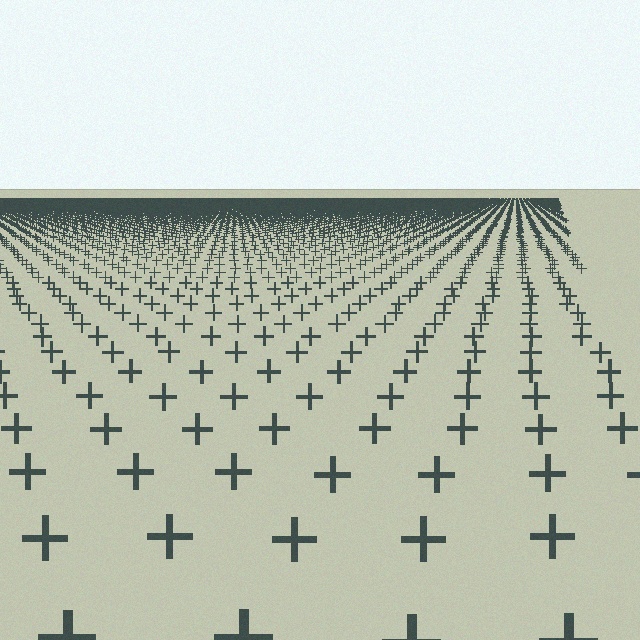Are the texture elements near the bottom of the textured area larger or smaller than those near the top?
Larger. Near the bottom, elements are closer to the viewer and appear at a bigger on-screen size.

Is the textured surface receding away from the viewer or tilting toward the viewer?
The surface is receding away from the viewer. Texture elements get smaller and denser toward the top.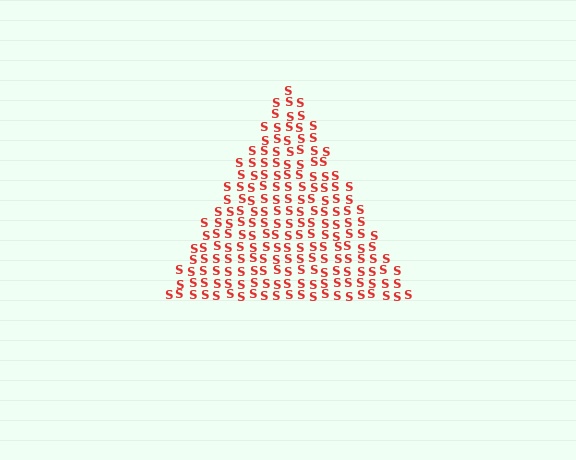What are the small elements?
The small elements are letter S's.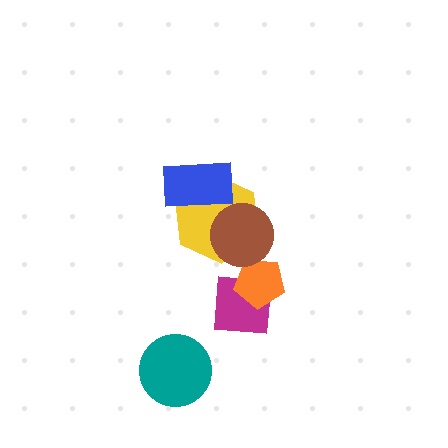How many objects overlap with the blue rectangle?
1 object overlaps with the blue rectangle.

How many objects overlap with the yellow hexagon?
2 objects overlap with the yellow hexagon.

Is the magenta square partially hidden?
Yes, it is partially covered by another shape.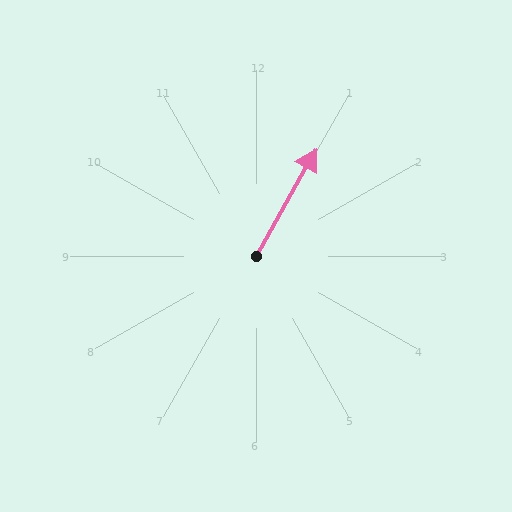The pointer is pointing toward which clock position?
Roughly 1 o'clock.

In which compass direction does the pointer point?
Northeast.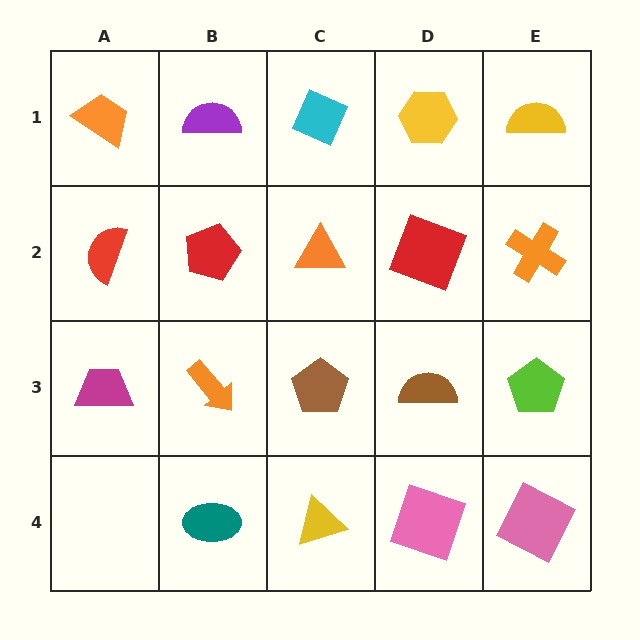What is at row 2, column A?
A red semicircle.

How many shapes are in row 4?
4 shapes.